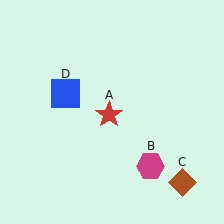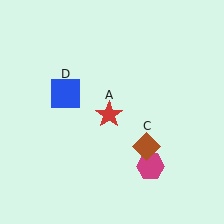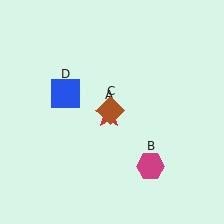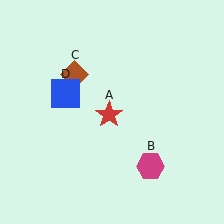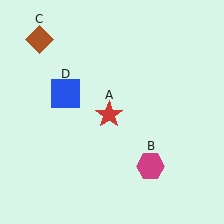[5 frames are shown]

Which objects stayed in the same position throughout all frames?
Red star (object A) and magenta hexagon (object B) and blue square (object D) remained stationary.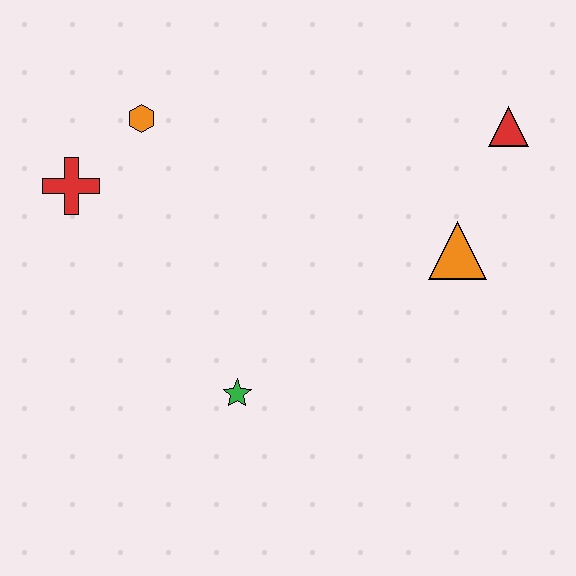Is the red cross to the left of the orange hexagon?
Yes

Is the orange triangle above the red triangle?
No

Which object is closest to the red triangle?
The orange triangle is closest to the red triangle.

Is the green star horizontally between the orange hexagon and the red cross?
No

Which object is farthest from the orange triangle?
The red cross is farthest from the orange triangle.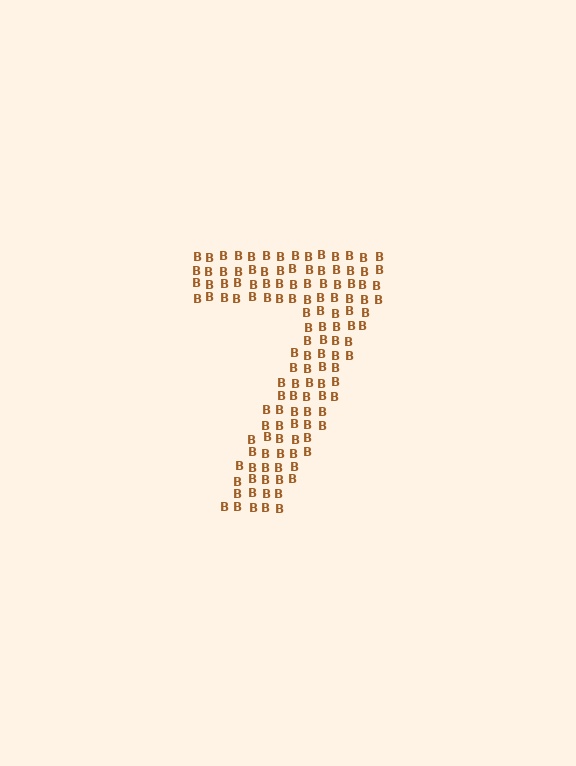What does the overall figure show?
The overall figure shows the digit 7.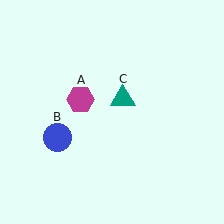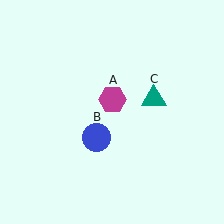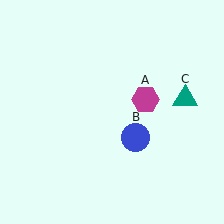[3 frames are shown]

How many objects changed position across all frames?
3 objects changed position: magenta hexagon (object A), blue circle (object B), teal triangle (object C).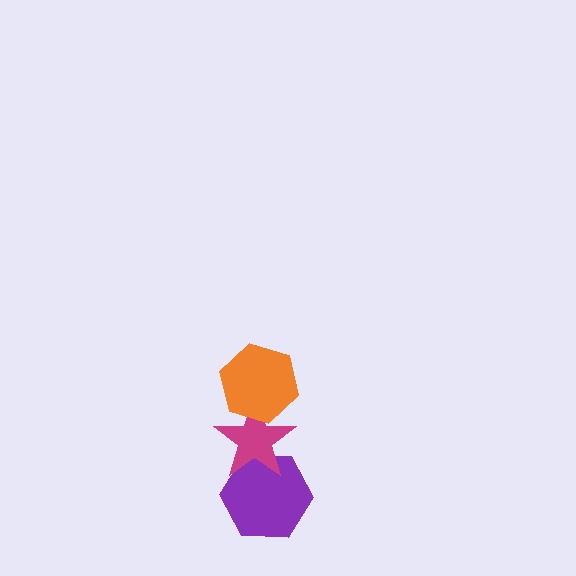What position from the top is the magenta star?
The magenta star is 2nd from the top.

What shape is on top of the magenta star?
The orange hexagon is on top of the magenta star.